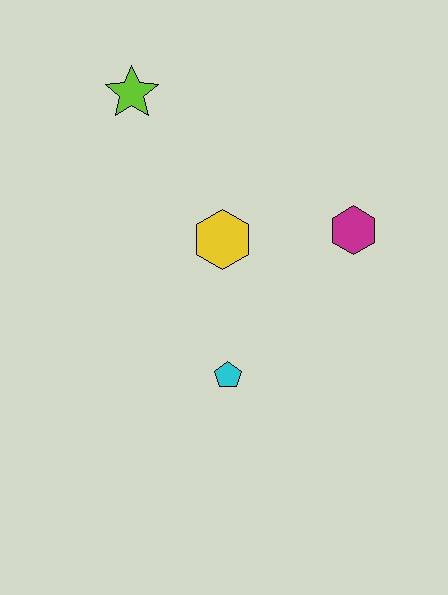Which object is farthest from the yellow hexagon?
The lime star is farthest from the yellow hexagon.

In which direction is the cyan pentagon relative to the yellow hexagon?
The cyan pentagon is below the yellow hexagon.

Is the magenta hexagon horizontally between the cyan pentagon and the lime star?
No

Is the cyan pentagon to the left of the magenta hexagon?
Yes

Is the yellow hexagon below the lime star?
Yes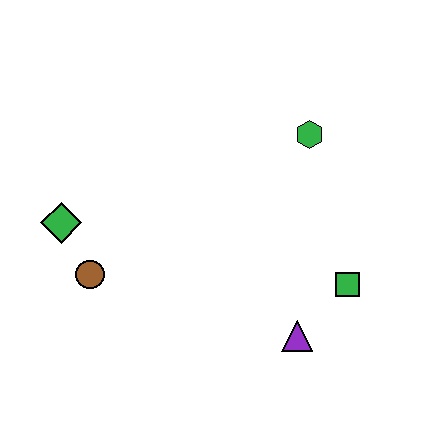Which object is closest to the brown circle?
The green diamond is closest to the brown circle.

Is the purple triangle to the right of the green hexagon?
No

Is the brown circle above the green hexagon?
No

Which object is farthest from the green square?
The green diamond is farthest from the green square.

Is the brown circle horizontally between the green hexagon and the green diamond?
Yes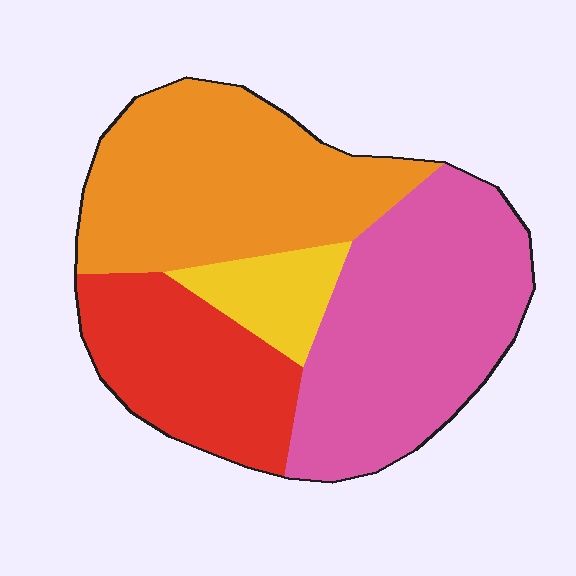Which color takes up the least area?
Yellow, at roughly 10%.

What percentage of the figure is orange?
Orange covers roughly 35% of the figure.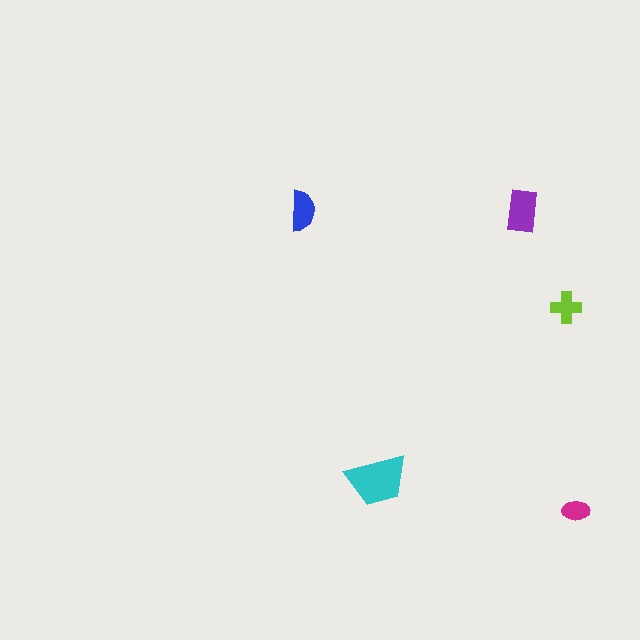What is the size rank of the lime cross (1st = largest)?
4th.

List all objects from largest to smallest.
The cyan trapezoid, the purple rectangle, the blue semicircle, the lime cross, the magenta ellipse.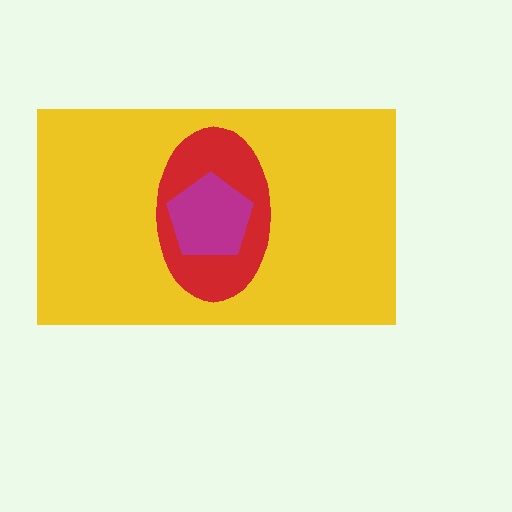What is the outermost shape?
The yellow rectangle.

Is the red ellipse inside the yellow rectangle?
Yes.